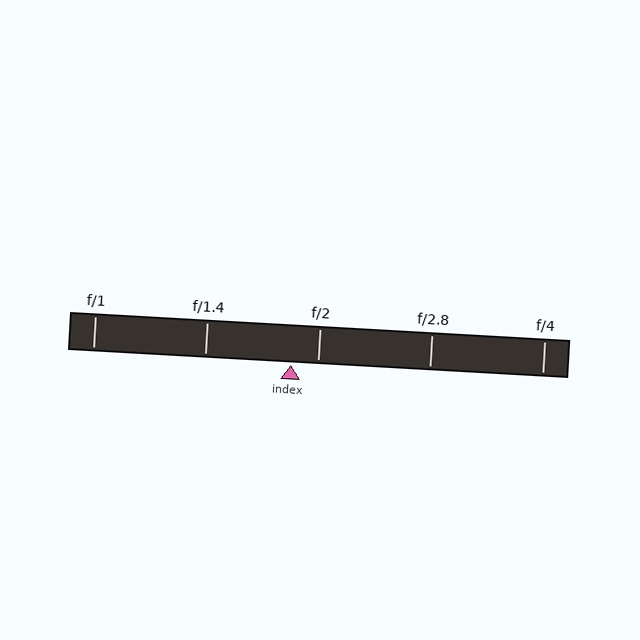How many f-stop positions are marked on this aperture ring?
There are 5 f-stop positions marked.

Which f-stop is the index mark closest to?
The index mark is closest to f/2.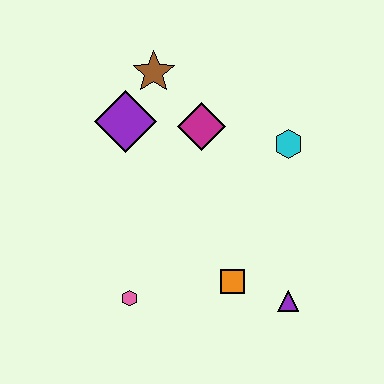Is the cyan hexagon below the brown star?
Yes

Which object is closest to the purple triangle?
The orange square is closest to the purple triangle.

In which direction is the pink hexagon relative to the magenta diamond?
The pink hexagon is below the magenta diamond.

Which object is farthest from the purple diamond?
The purple triangle is farthest from the purple diamond.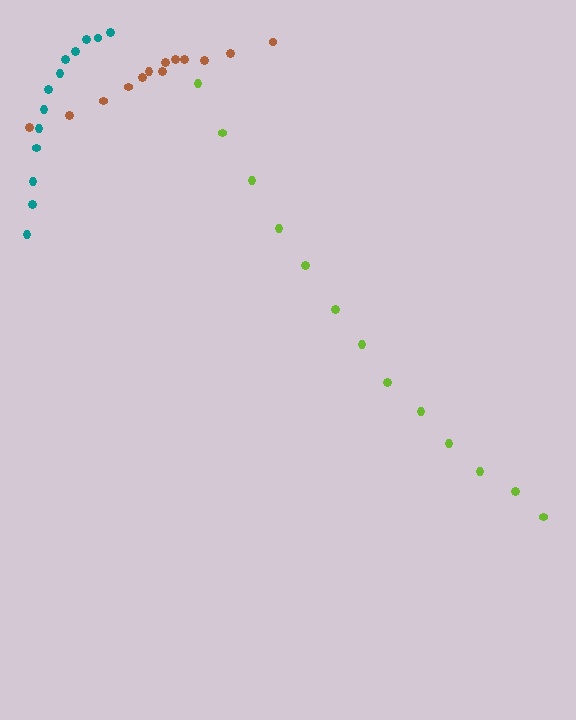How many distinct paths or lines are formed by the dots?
There are 3 distinct paths.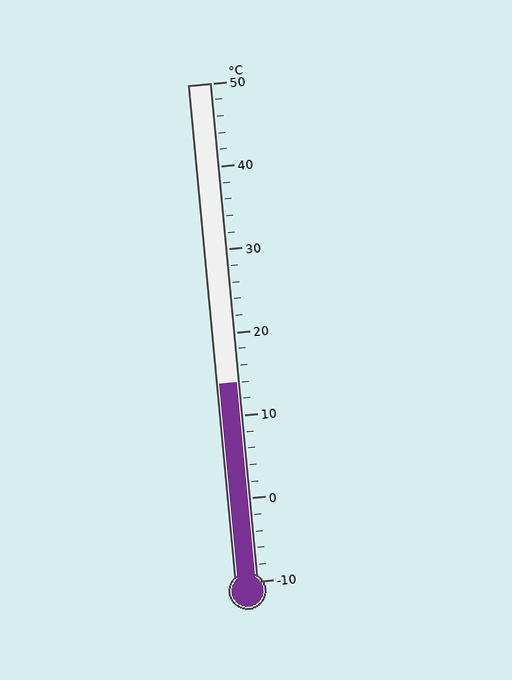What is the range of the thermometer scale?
The thermometer scale ranges from -10°C to 50°C.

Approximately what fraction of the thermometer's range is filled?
The thermometer is filled to approximately 40% of its range.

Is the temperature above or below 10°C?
The temperature is above 10°C.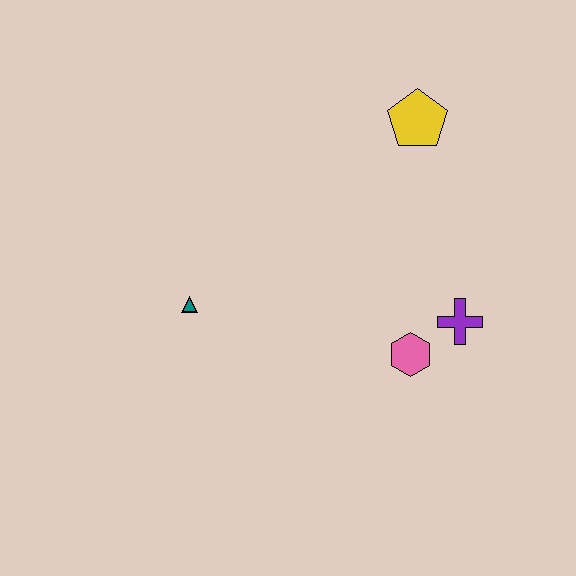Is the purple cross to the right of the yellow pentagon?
Yes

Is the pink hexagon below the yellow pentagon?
Yes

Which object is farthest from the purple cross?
The teal triangle is farthest from the purple cross.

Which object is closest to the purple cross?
The pink hexagon is closest to the purple cross.